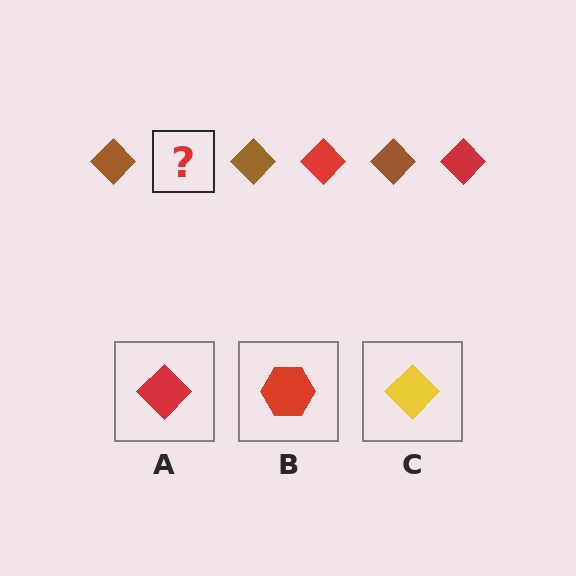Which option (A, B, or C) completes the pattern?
A.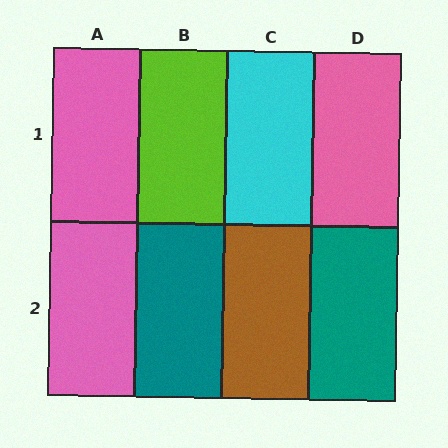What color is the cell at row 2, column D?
Teal.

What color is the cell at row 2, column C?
Brown.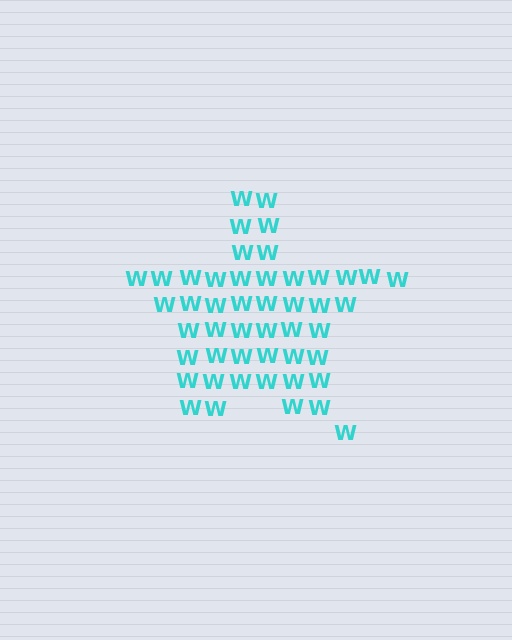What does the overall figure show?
The overall figure shows a star.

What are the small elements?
The small elements are letter W's.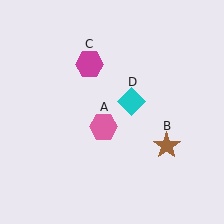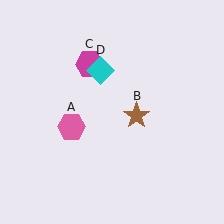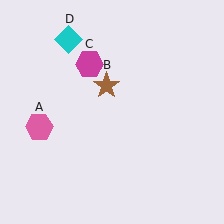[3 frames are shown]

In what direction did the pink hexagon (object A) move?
The pink hexagon (object A) moved left.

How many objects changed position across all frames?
3 objects changed position: pink hexagon (object A), brown star (object B), cyan diamond (object D).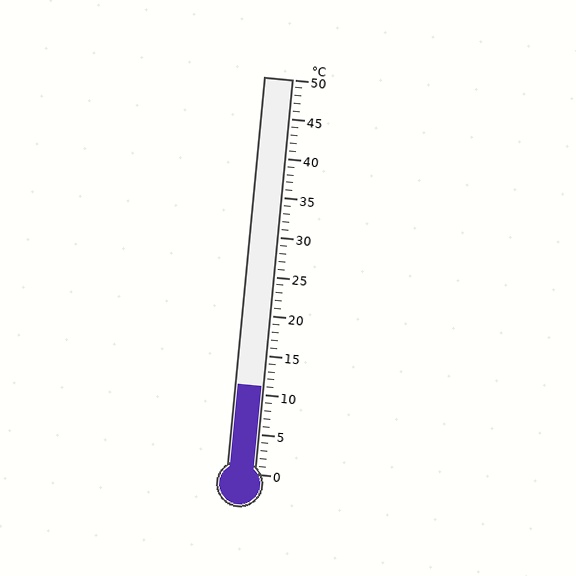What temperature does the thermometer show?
The thermometer shows approximately 11°C.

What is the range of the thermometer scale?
The thermometer scale ranges from 0°C to 50°C.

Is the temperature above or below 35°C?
The temperature is below 35°C.